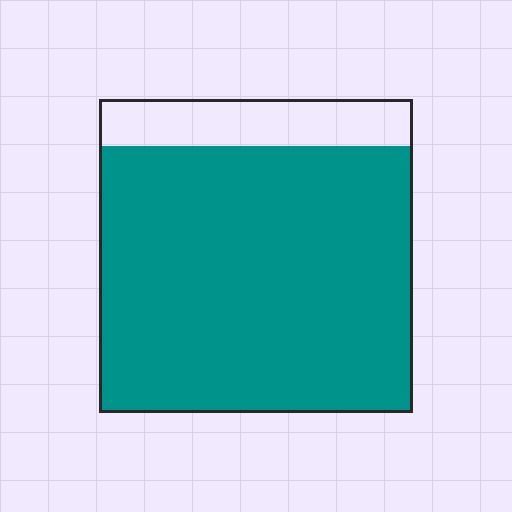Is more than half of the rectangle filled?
Yes.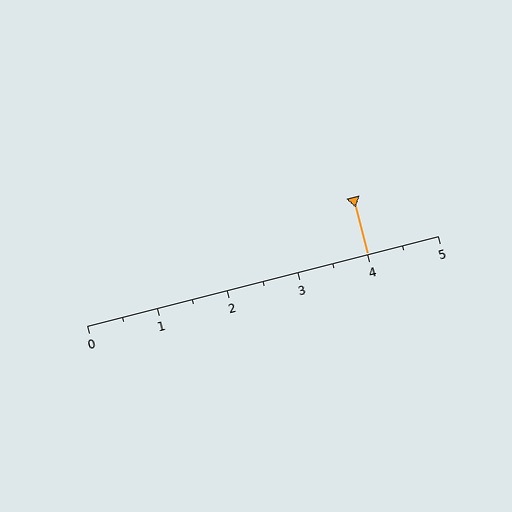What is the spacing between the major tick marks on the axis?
The major ticks are spaced 1 apart.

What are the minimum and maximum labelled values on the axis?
The axis runs from 0 to 5.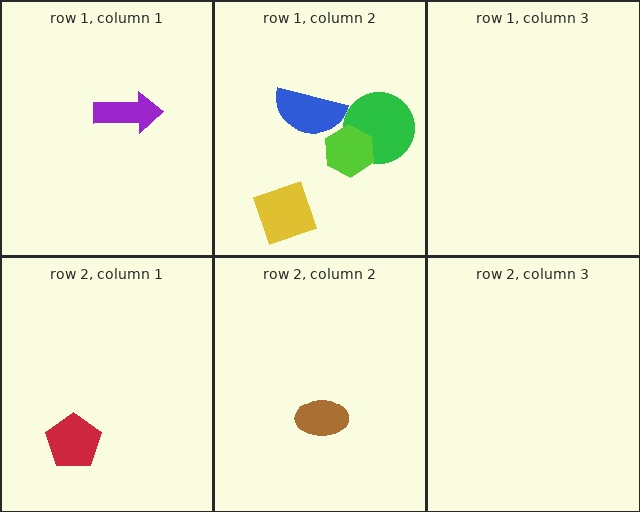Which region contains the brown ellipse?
The row 2, column 2 region.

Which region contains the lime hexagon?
The row 1, column 2 region.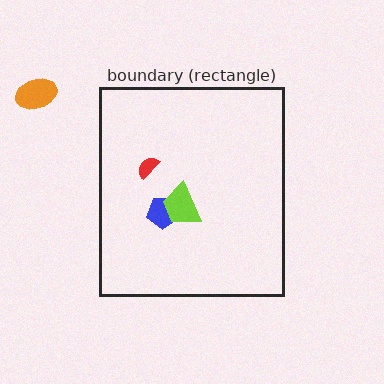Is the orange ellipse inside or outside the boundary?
Outside.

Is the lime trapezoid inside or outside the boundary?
Inside.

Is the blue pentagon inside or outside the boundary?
Inside.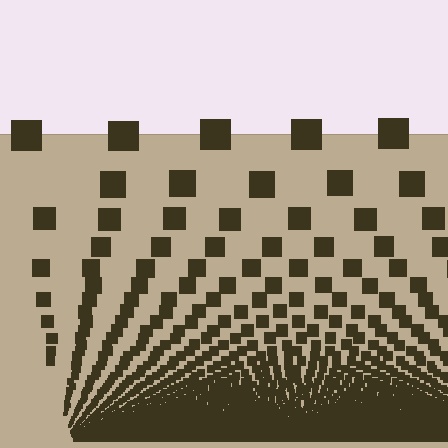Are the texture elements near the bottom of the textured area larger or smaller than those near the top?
Smaller. The gradient is inverted — elements near the bottom are smaller and denser.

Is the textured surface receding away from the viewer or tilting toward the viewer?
The surface appears to tilt toward the viewer. Texture elements get larger and sparser toward the top.